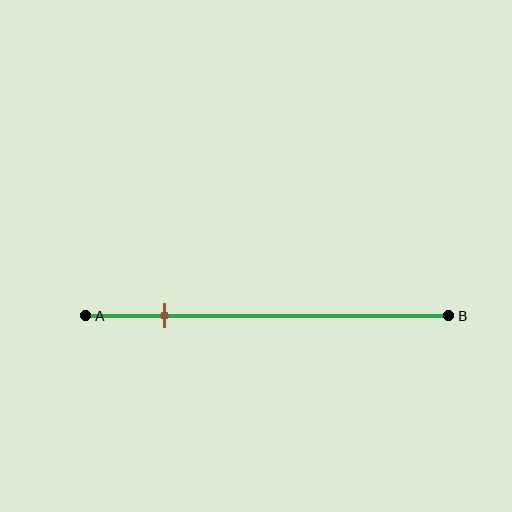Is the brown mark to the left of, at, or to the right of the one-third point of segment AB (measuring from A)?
The brown mark is to the left of the one-third point of segment AB.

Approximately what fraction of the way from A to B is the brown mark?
The brown mark is approximately 20% of the way from A to B.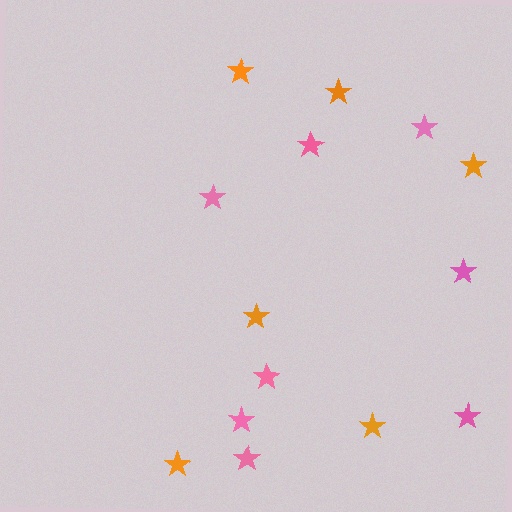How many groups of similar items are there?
There are 2 groups: one group of orange stars (6) and one group of pink stars (8).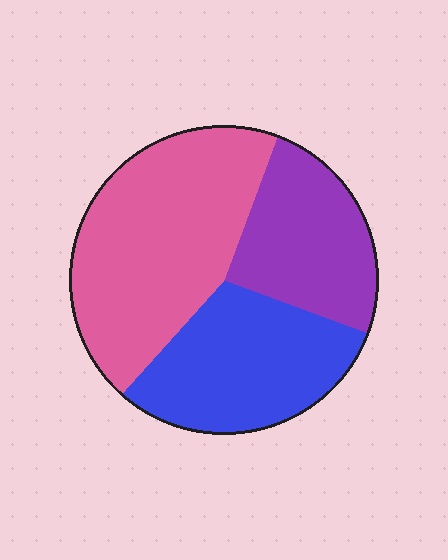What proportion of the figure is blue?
Blue takes up about one third (1/3) of the figure.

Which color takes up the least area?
Purple, at roughly 25%.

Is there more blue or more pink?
Pink.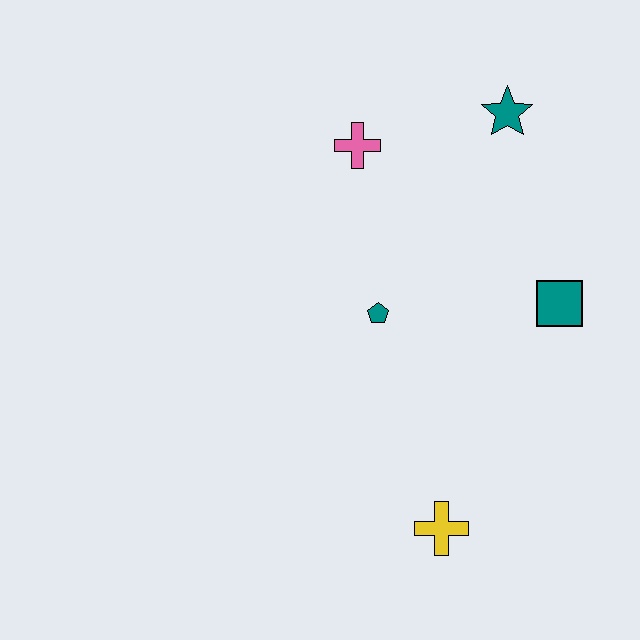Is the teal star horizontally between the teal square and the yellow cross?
Yes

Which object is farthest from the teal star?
The yellow cross is farthest from the teal star.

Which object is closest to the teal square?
The teal pentagon is closest to the teal square.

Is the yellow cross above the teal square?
No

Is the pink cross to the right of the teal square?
No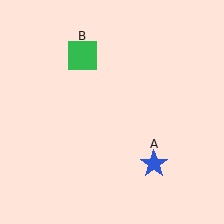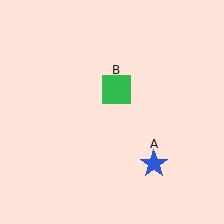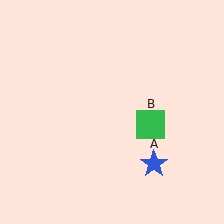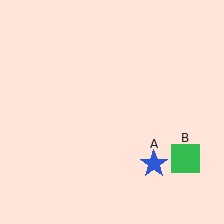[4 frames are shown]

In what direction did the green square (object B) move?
The green square (object B) moved down and to the right.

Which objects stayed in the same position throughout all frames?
Blue star (object A) remained stationary.